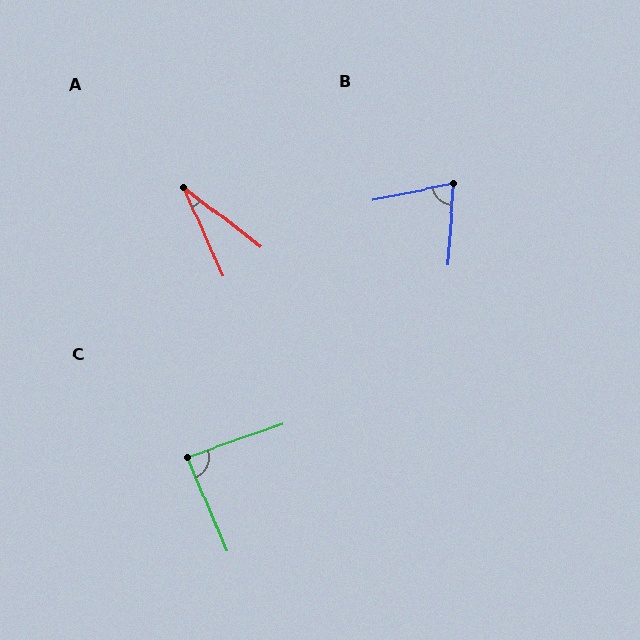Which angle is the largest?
C, at approximately 86 degrees.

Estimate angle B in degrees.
Approximately 74 degrees.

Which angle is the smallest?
A, at approximately 29 degrees.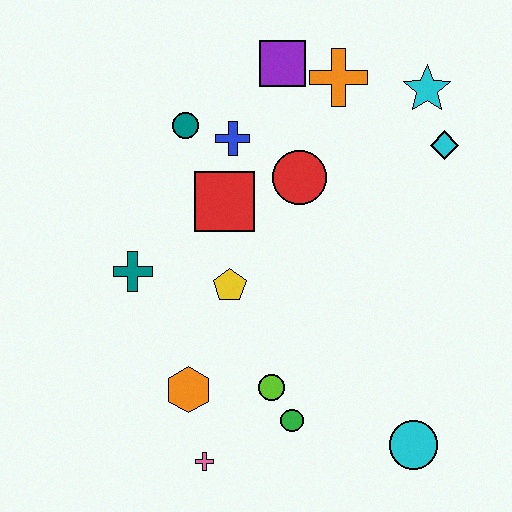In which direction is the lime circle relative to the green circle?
The lime circle is above the green circle.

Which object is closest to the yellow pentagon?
The red square is closest to the yellow pentagon.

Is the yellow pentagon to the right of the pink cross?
Yes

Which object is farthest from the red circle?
The pink cross is farthest from the red circle.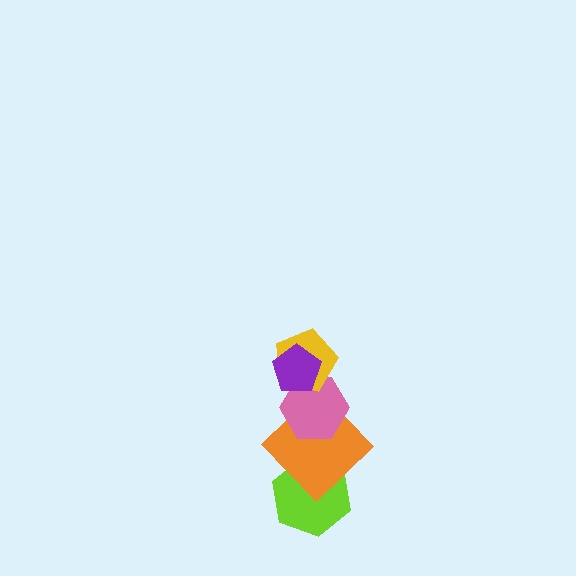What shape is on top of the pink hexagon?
The yellow pentagon is on top of the pink hexagon.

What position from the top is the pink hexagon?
The pink hexagon is 3rd from the top.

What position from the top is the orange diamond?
The orange diamond is 4th from the top.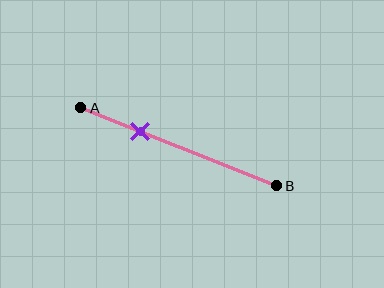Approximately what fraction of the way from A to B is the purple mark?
The purple mark is approximately 30% of the way from A to B.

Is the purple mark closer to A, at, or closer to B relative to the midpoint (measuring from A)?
The purple mark is closer to point A than the midpoint of segment AB.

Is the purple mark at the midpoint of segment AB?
No, the mark is at about 30% from A, not at the 50% midpoint.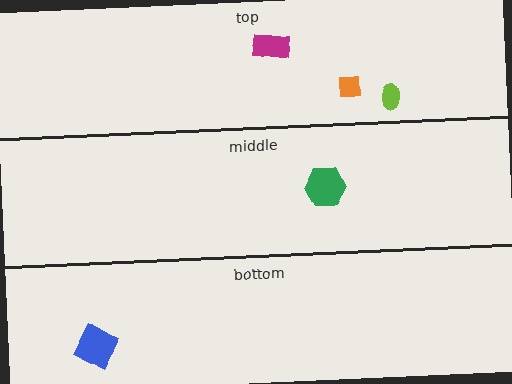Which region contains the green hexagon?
The middle region.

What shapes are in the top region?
The magenta rectangle, the orange square, the lime ellipse.